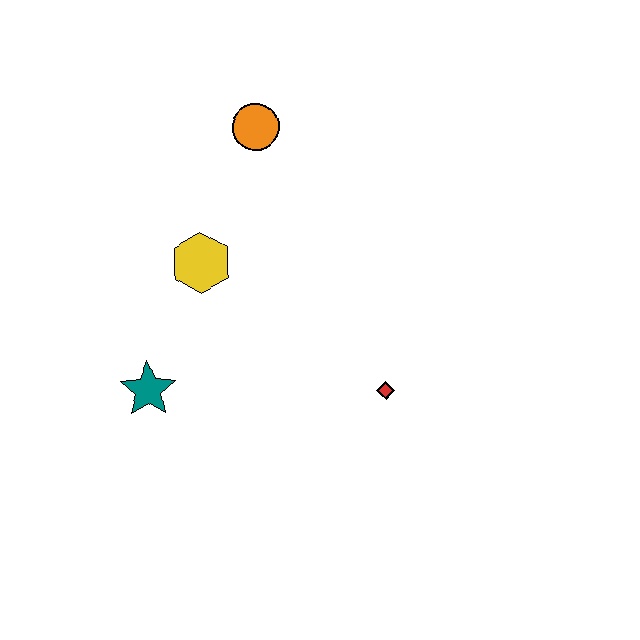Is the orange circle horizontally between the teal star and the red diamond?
Yes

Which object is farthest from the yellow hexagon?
The red diamond is farthest from the yellow hexagon.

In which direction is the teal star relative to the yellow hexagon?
The teal star is below the yellow hexagon.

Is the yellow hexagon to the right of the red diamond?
No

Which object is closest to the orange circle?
The yellow hexagon is closest to the orange circle.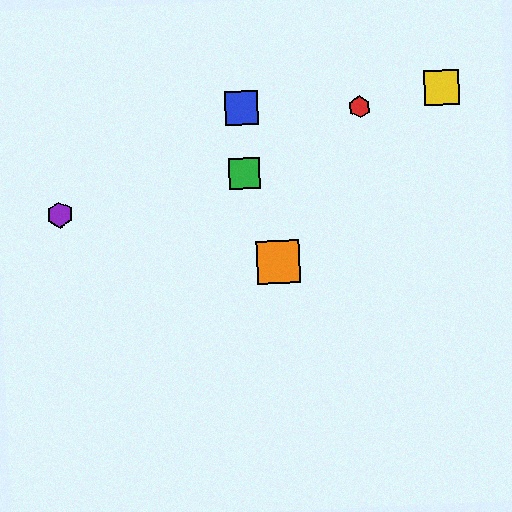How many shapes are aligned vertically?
2 shapes (the blue square, the green square) are aligned vertically.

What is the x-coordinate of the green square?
The green square is at x≈244.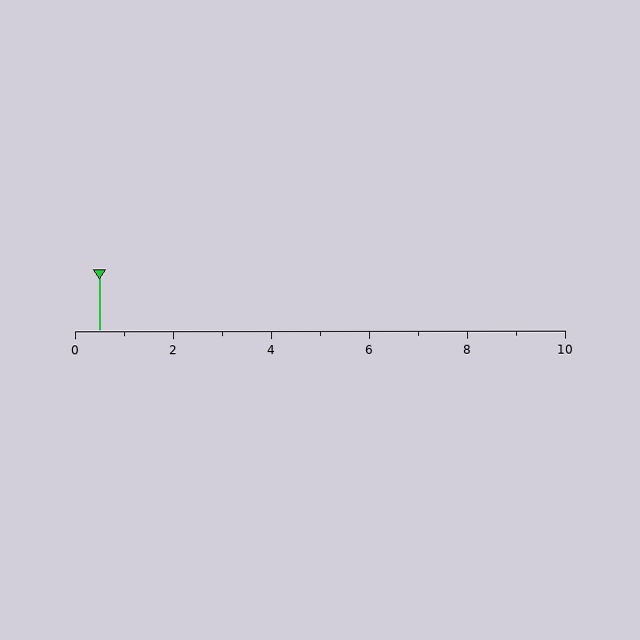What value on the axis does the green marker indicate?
The marker indicates approximately 0.5.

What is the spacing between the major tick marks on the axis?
The major ticks are spaced 2 apart.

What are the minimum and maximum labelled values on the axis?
The axis runs from 0 to 10.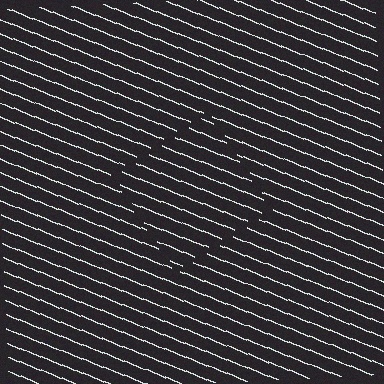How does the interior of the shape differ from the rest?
The interior of the shape contains the same grating, shifted by half a period — the contour is defined by the phase discontinuity where line-ends from the inner and outer gratings abut.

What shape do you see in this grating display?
An illusory square. The interior of the shape contains the same grating, shifted by half a period — the contour is defined by the phase discontinuity where line-ends from the inner and outer gratings abut.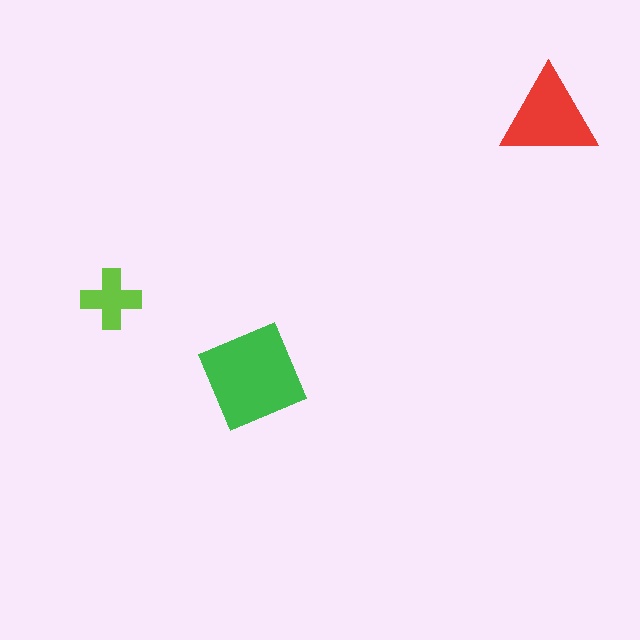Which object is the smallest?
The lime cross.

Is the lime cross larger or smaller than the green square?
Smaller.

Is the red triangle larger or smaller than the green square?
Smaller.